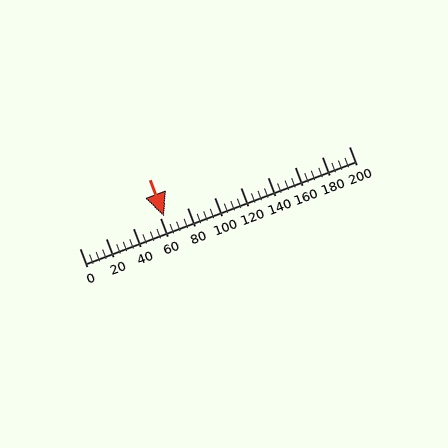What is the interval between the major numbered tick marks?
The major tick marks are spaced 20 units apart.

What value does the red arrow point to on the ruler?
The red arrow points to approximately 63.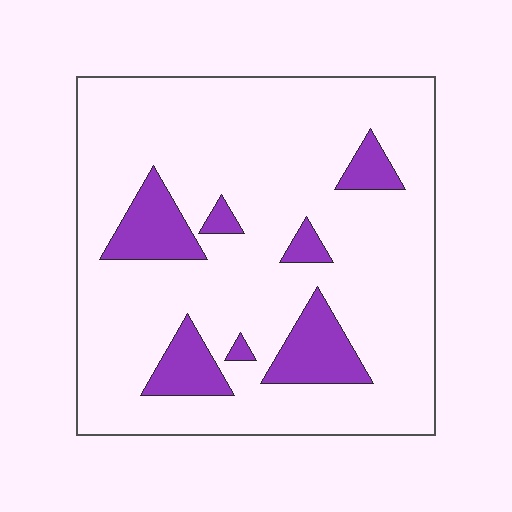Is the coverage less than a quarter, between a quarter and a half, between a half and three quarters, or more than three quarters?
Less than a quarter.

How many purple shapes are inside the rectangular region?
7.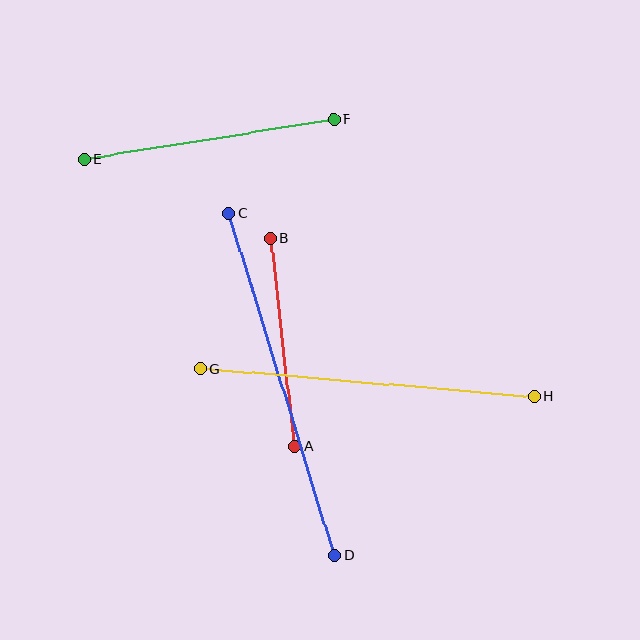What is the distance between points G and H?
The distance is approximately 335 pixels.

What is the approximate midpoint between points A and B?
The midpoint is at approximately (283, 343) pixels.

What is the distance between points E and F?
The distance is approximately 252 pixels.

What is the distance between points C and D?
The distance is approximately 358 pixels.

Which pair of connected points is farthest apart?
Points C and D are farthest apart.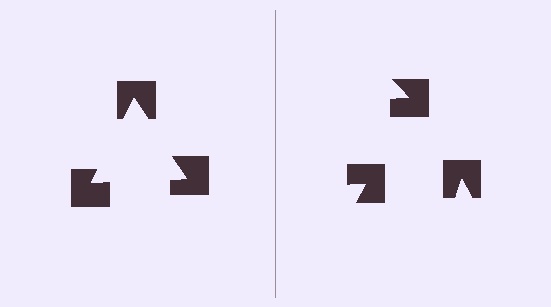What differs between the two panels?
The notched squares are positioned identically on both sides; only the wedge orientations differ. On the left they align to a triangle; on the right they are misaligned.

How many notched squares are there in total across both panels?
6 — 3 on each side.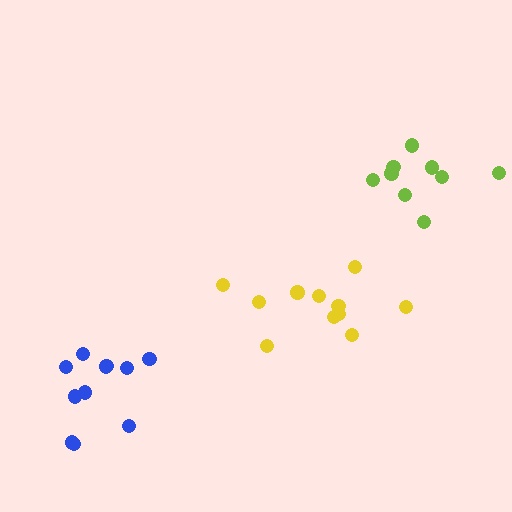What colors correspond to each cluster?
The clusters are colored: blue, yellow, lime.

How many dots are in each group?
Group 1: 11 dots, Group 2: 11 dots, Group 3: 9 dots (31 total).